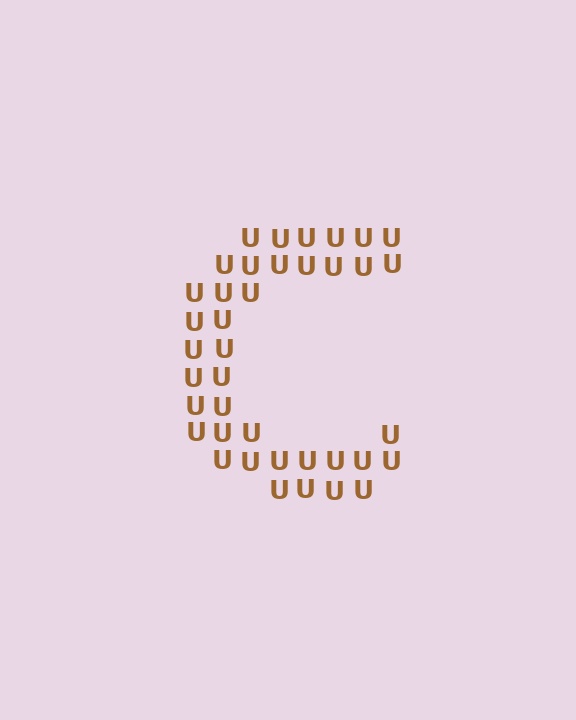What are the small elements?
The small elements are letter U's.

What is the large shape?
The large shape is the letter C.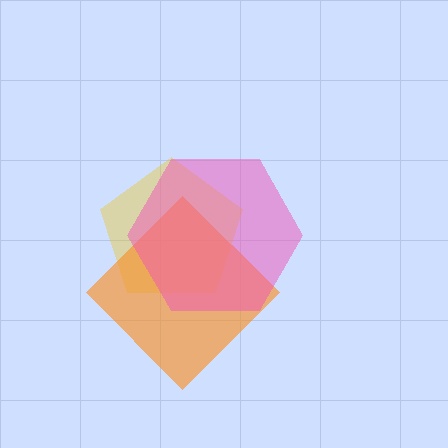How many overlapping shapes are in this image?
There are 3 overlapping shapes in the image.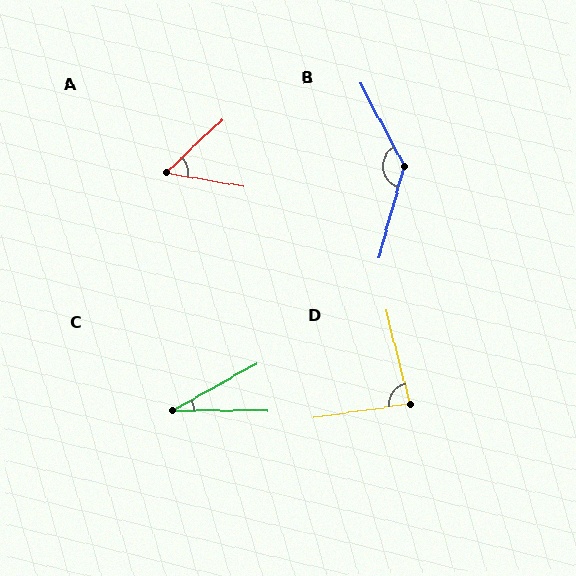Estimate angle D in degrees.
Approximately 84 degrees.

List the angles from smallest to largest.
C (29°), A (53°), D (84°), B (137°).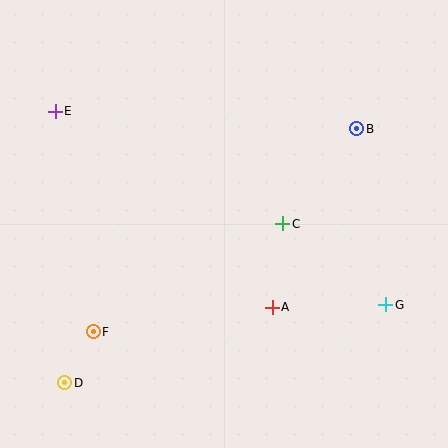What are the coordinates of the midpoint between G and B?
The midpoint between G and B is at (371, 217).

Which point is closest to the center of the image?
Point C at (283, 224) is closest to the center.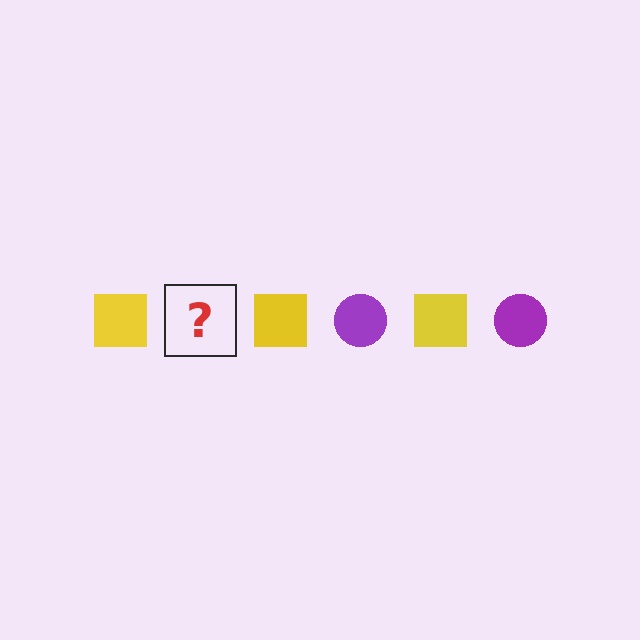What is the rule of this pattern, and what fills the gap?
The rule is that the pattern alternates between yellow square and purple circle. The gap should be filled with a purple circle.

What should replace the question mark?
The question mark should be replaced with a purple circle.